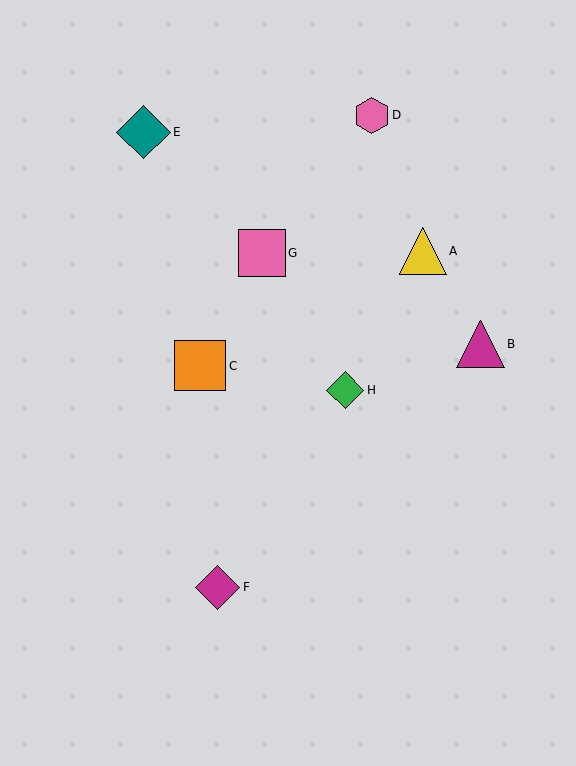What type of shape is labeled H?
Shape H is a green diamond.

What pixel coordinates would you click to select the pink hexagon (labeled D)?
Click at (372, 115) to select the pink hexagon D.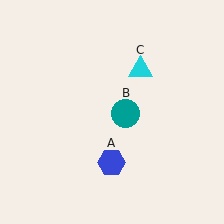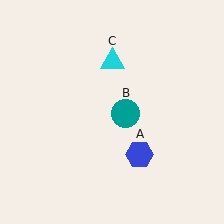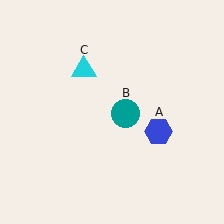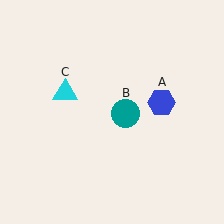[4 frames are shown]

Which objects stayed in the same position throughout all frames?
Teal circle (object B) remained stationary.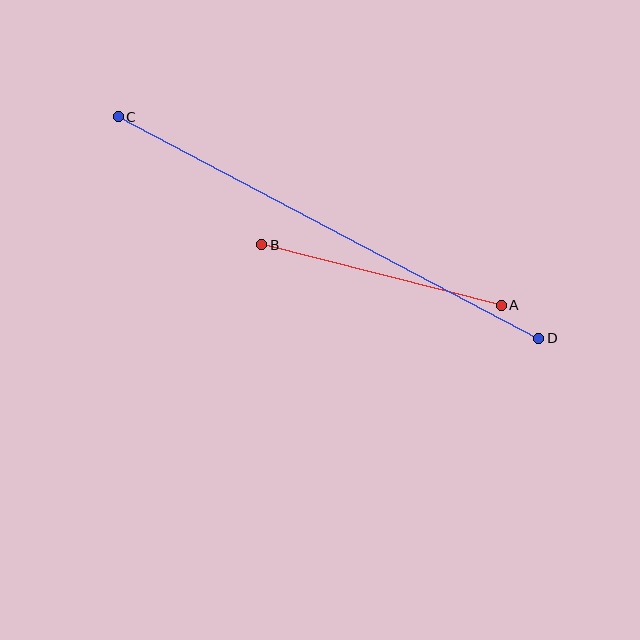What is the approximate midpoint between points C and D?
The midpoint is at approximately (328, 227) pixels.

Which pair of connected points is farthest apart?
Points C and D are farthest apart.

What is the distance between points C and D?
The distance is approximately 475 pixels.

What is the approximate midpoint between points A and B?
The midpoint is at approximately (381, 275) pixels.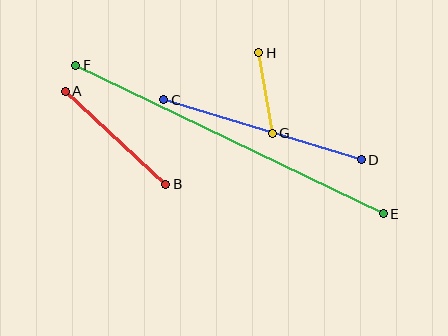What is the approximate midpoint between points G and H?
The midpoint is at approximately (266, 93) pixels.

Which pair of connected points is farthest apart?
Points E and F are farthest apart.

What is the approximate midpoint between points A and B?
The midpoint is at approximately (116, 138) pixels.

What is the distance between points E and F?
The distance is approximately 341 pixels.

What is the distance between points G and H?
The distance is approximately 81 pixels.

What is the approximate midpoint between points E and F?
The midpoint is at approximately (230, 140) pixels.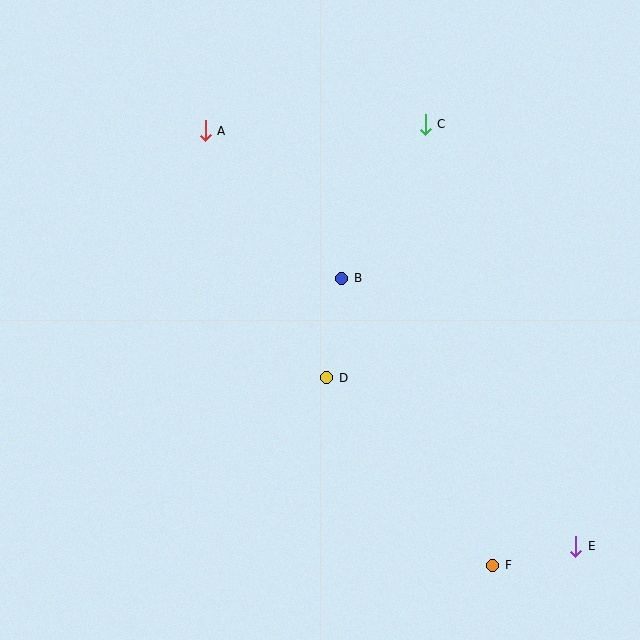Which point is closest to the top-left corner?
Point A is closest to the top-left corner.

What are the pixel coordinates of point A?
Point A is at (205, 131).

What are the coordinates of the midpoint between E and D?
The midpoint between E and D is at (451, 462).